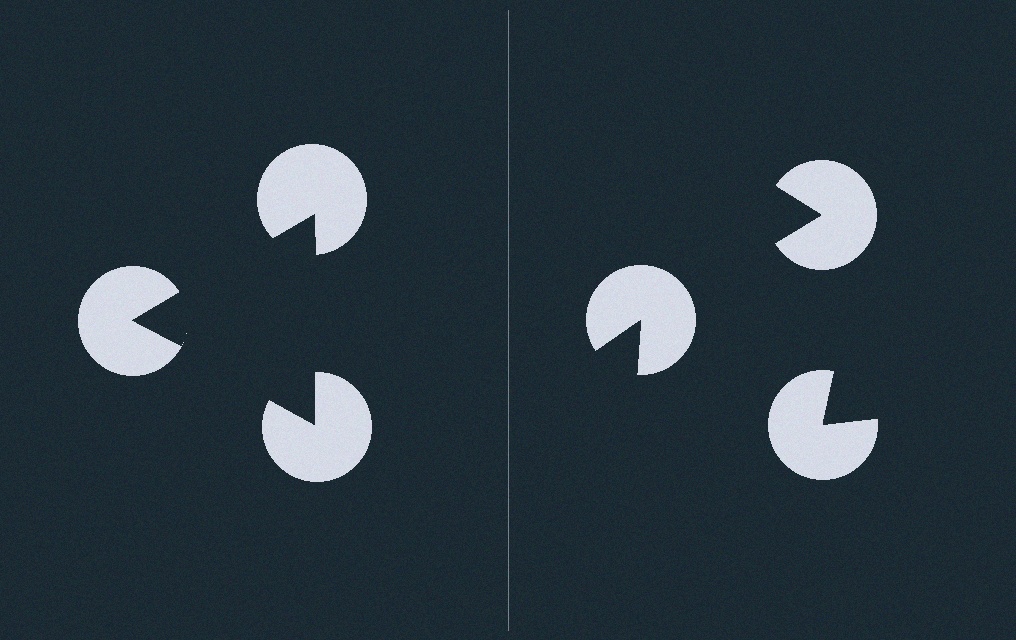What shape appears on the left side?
An illusory triangle.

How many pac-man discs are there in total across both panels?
6 — 3 on each side.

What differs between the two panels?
The pac-man discs are positioned identically on both sides; only the wedge orientations differ. On the left they align to a triangle; on the right they are misaligned.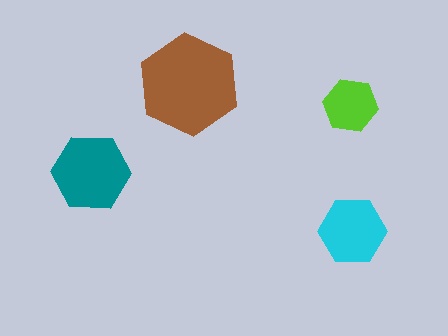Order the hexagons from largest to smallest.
the brown one, the teal one, the cyan one, the lime one.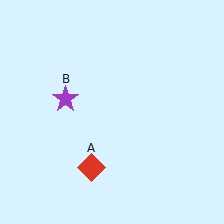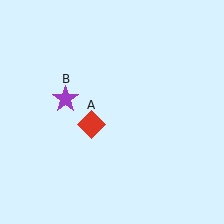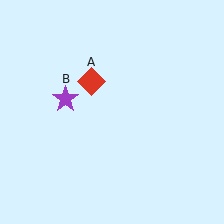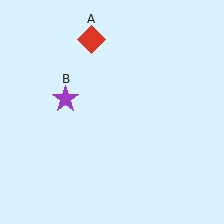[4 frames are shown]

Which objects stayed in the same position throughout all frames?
Purple star (object B) remained stationary.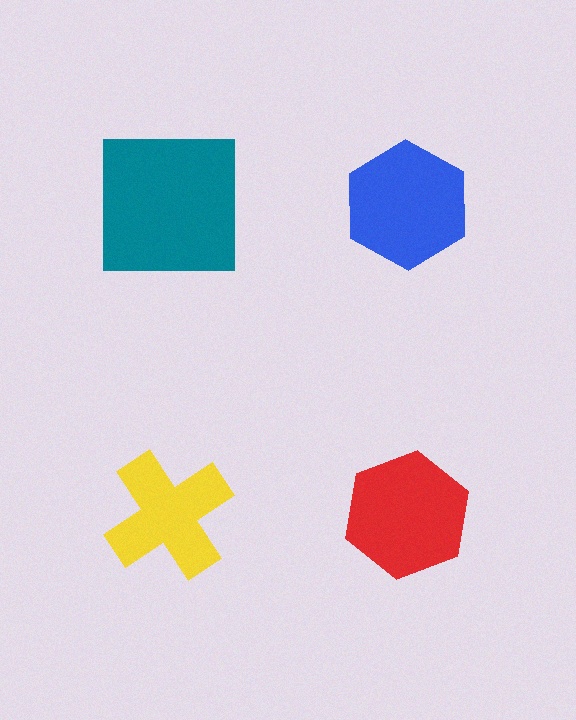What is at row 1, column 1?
A teal square.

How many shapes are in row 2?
2 shapes.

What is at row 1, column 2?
A blue hexagon.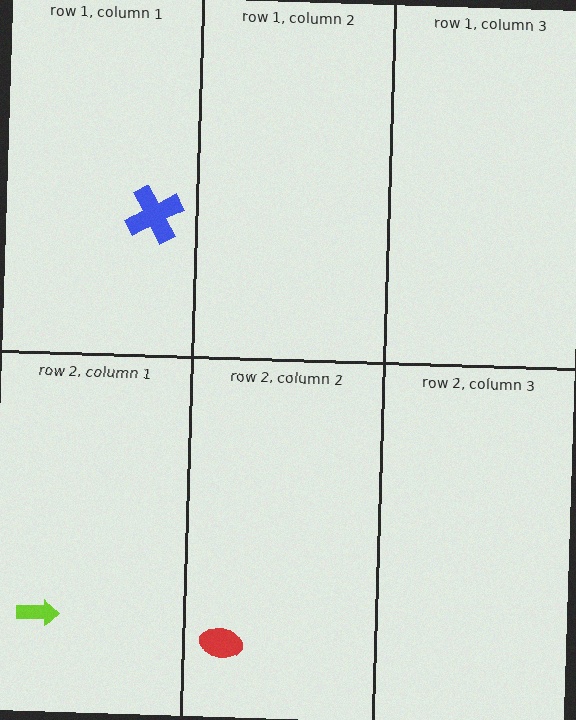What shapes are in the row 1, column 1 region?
The blue cross.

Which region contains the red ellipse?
The row 2, column 2 region.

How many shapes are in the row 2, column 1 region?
1.